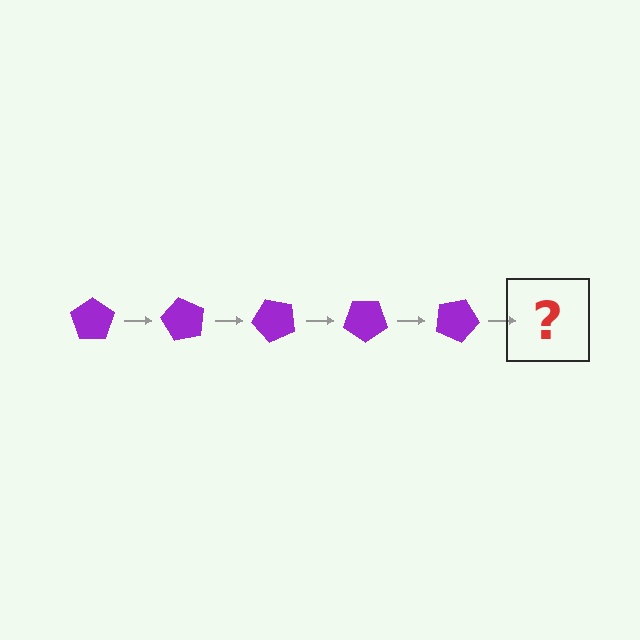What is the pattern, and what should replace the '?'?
The pattern is that the pentagon rotates 60 degrees each step. The '?' should be a purple pentagon rotated 300 degrees.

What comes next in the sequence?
The next element should be a purple pentagon rotated 300 degrees.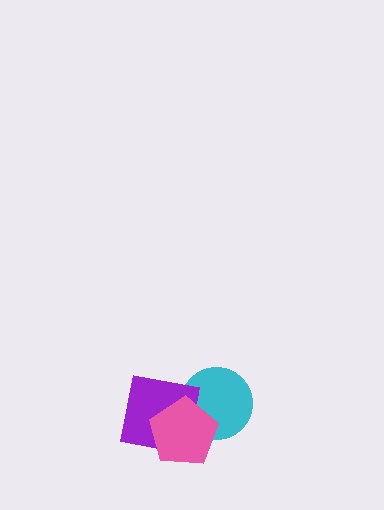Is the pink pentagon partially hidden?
No, no other shape covers it.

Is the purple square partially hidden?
Yes, it is partially covered by another shape.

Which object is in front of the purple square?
The pink pentagon is in front of the purple square.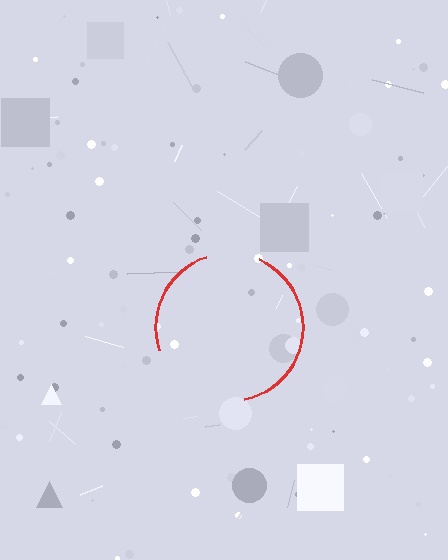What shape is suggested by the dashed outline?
The dashed outline suggests a circle.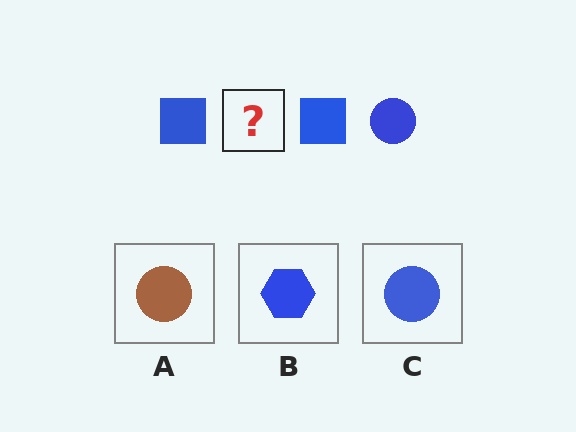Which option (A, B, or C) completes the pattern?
C.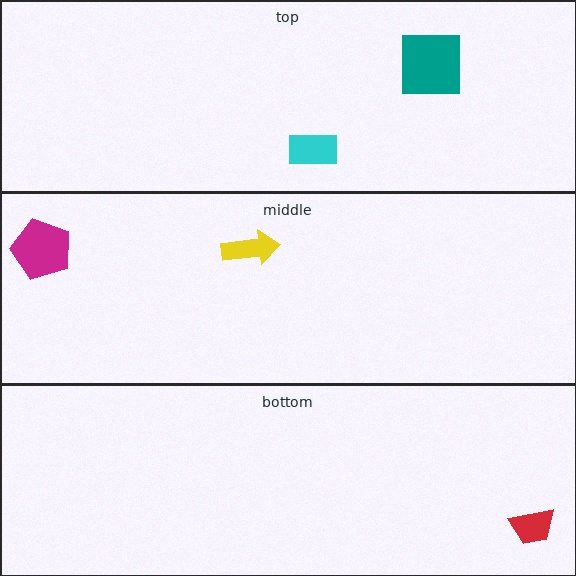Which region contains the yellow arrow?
The middle region.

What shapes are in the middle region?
The yellow arrow, the magenta pentagon.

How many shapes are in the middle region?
2.